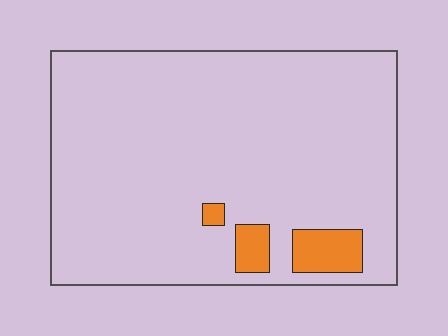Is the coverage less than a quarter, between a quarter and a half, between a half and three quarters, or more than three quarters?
Less than a quarter.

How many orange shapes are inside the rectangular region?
3.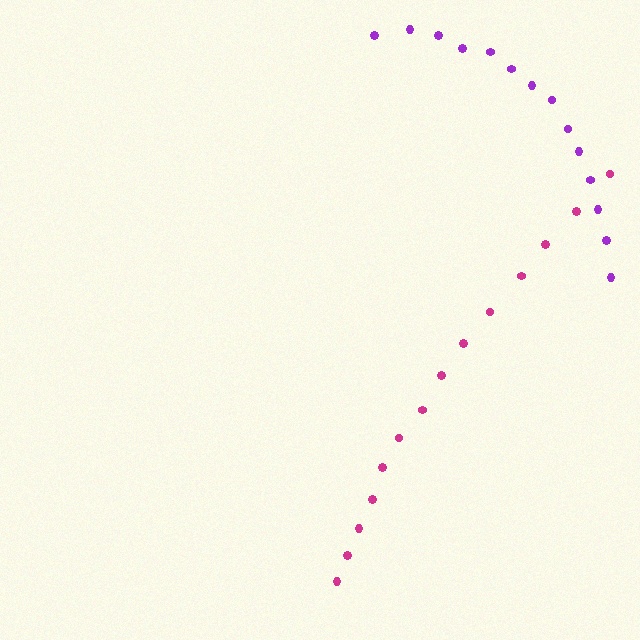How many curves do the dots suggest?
There are 2 distinct paths.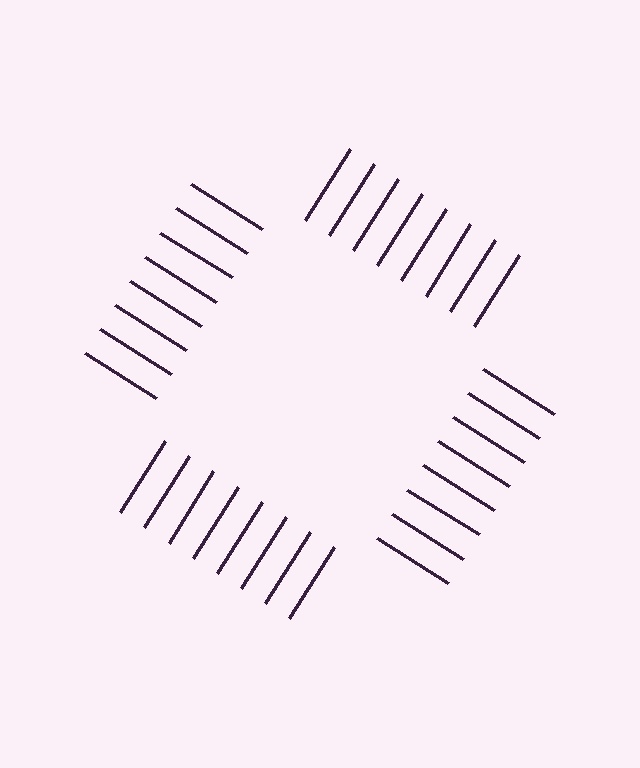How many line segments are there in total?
32 — 8 along each of the 4 edges.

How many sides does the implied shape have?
4 sides — the line-ends trace a square.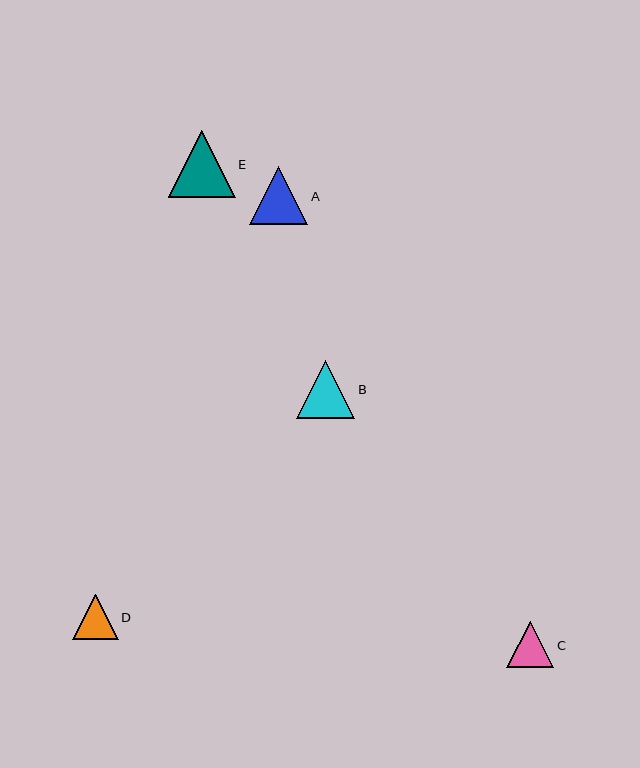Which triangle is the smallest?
Triangle D is the smallest with a size of approximately 45 pixels.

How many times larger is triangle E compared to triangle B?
Triangle E is approximately 1.2 times the size of triangle B.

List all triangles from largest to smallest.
From largest to smallest: E, A, B, C, D.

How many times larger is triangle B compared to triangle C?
Triangle B is approximately 1.2 times the size of triangle C.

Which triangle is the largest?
Triangle E is the largest with a size of approximately 67 pixels.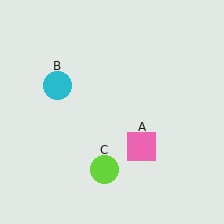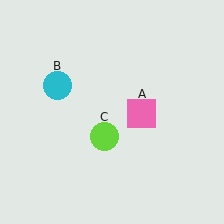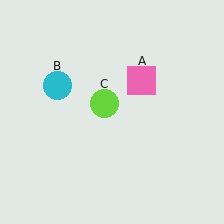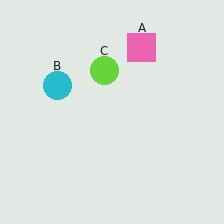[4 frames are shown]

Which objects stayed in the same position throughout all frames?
Cyan circle (object B) remained stationary.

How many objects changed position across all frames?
2 objects changed position: pink square (object A), lime circle (object C).